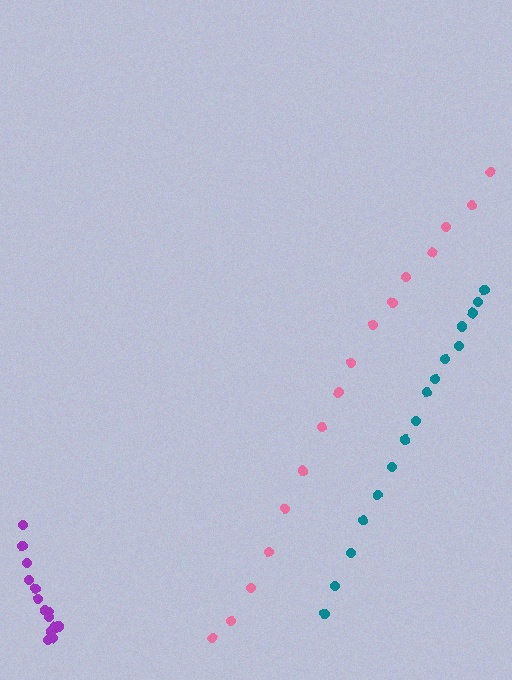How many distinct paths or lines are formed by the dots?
There are 3 distinct paths.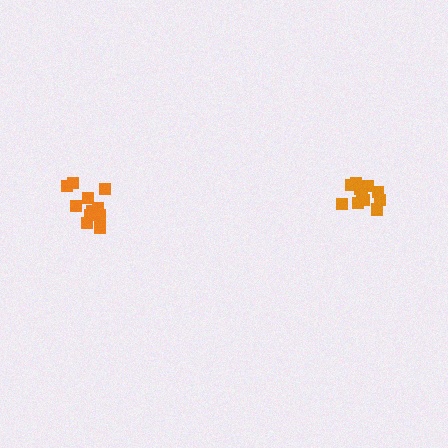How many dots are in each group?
Group 1: 12 dots, Group 2: 12 dots (24 total).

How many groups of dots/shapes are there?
There are 2 groups.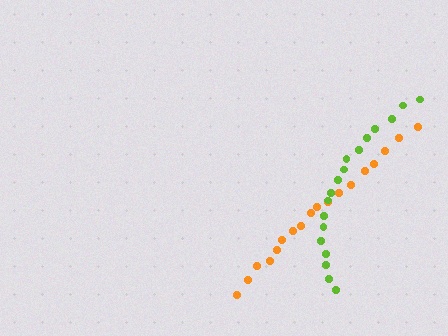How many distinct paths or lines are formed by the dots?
There are 2 distinct paths.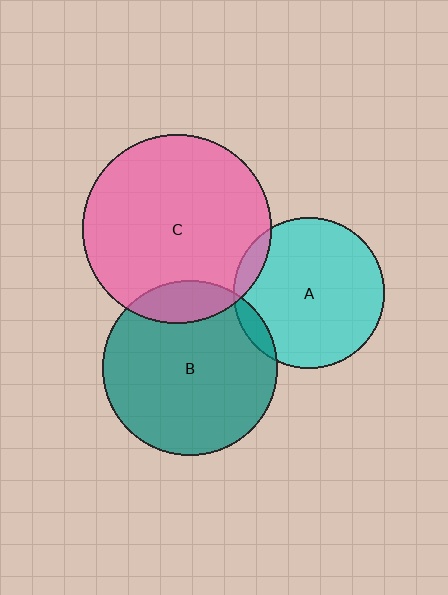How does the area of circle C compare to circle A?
Approximately 1.6 times.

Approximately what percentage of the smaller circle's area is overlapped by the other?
Approximately 15%.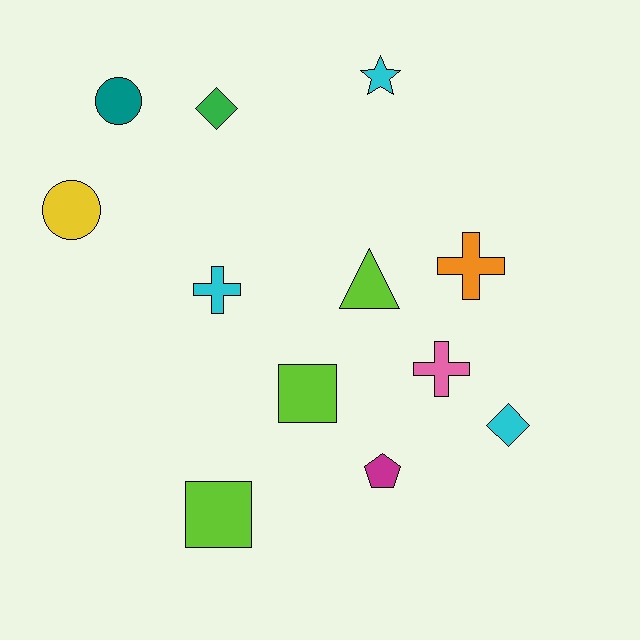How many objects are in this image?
There are 12 objects.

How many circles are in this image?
There are 2 circles.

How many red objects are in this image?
There are no red objects.